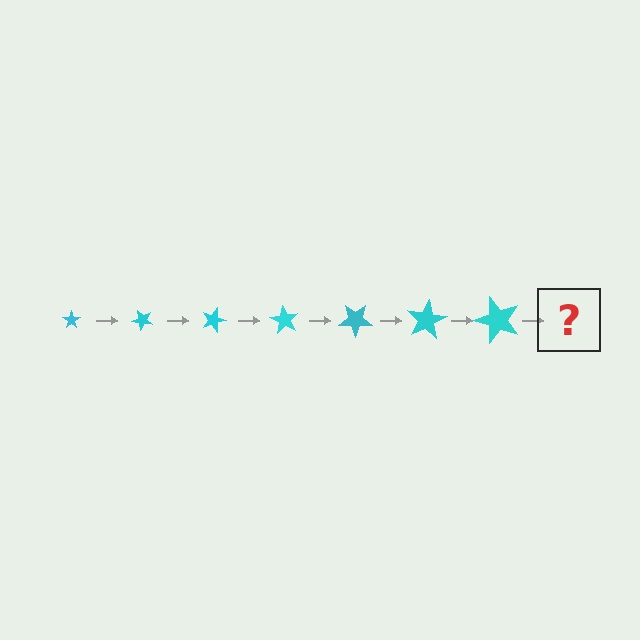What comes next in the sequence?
The next element should be a star, larger than the previous one and rotated 315 degrees from the start.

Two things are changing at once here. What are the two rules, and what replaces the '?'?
The two rules are that the star grows larger each step and it rotates 45 degrees each step. The '?' should be a star, larger than the previous one and rotated 315 degrees from the start.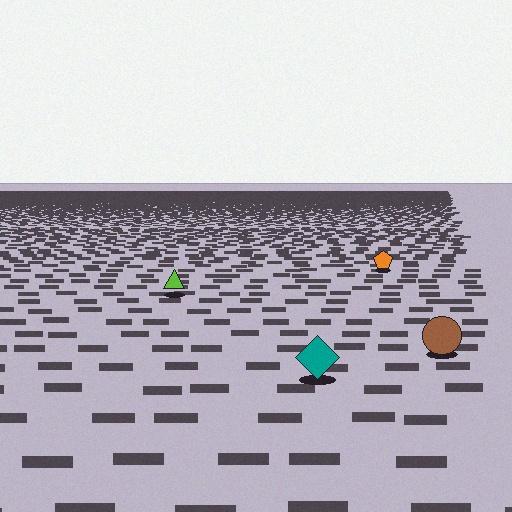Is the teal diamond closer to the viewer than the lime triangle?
Yes. The teal diamond is closer — you can tell from the texture gradient: the ground texture is coarser near it.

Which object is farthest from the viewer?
The orange pentagon is farthest from the viewer. It appears smaller and the ground texture around it is denser.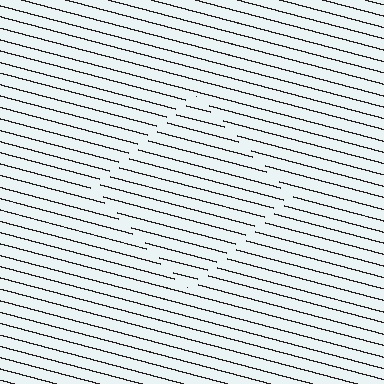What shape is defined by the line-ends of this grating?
An illusory square. The interior of the shape contains the same grating, shifted by half a period — the contour is defined by the phase discontinuity where line-ends from the inner and outer gratings abut.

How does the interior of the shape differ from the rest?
The interior of the shape contains the same grating, shifted by half a period — the contour is defined by the phase discontinuity where line-ends from the inner and outer gratings abut.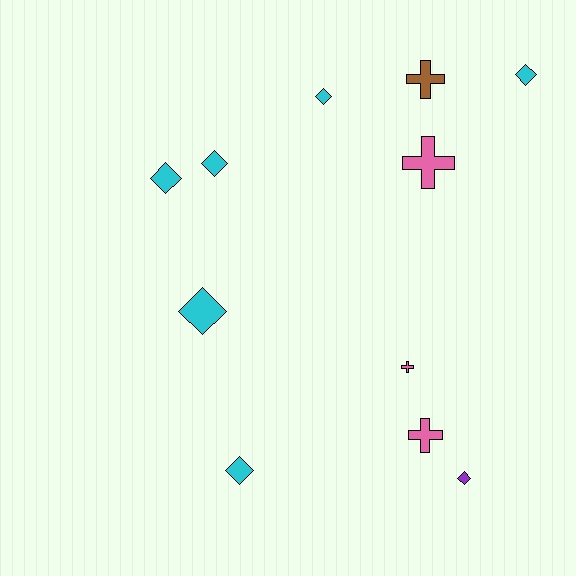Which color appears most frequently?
Cyan, with 6 objects.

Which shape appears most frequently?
Diamond, with 7 objects.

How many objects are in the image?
There are 11 objects.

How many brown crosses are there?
There is 1 brown cross.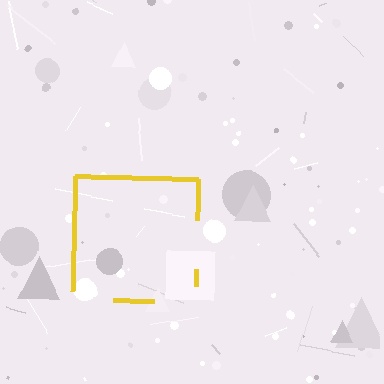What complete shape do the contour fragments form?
The contour fragments form a square.